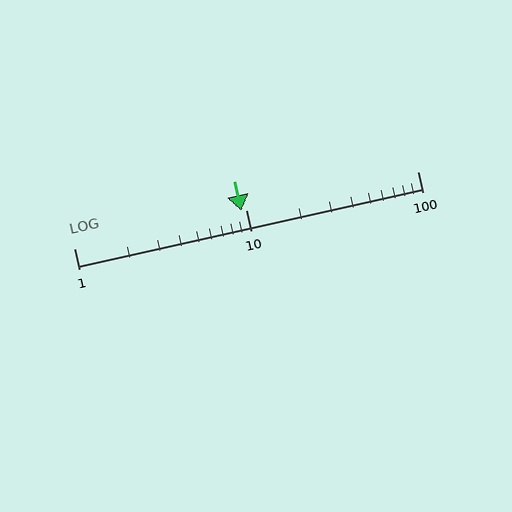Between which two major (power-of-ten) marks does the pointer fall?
The pointer is between 1 and 10.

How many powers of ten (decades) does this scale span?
The scale spans 2 decades, from 1 to 100.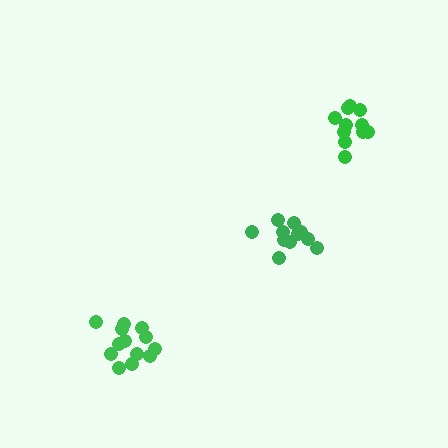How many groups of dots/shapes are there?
There are 3 groups.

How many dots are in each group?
Group 1: 11 dots, Group 2: 13 dots, Group 3: 11 dots (35 total).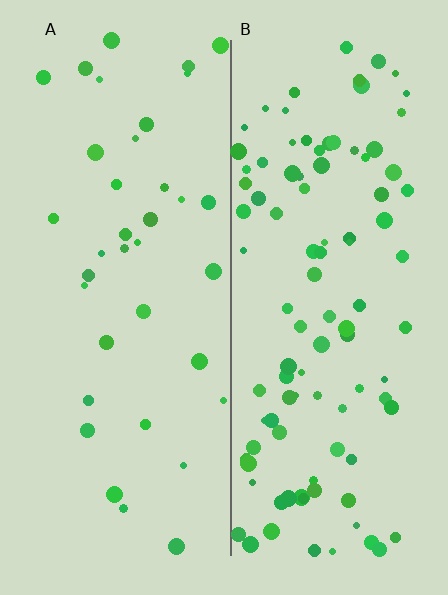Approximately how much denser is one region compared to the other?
Approximately 2.7× — region B over region A.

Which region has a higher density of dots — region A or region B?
B (the right).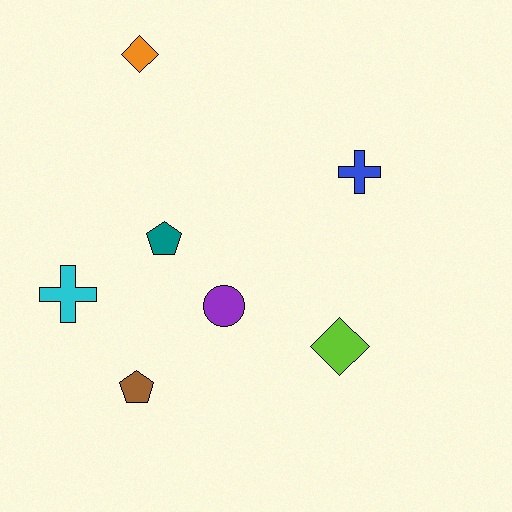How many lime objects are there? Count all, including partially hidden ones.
There is 1 lime object.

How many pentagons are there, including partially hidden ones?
There are 2 pentagons.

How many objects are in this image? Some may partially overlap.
There are 7 objects.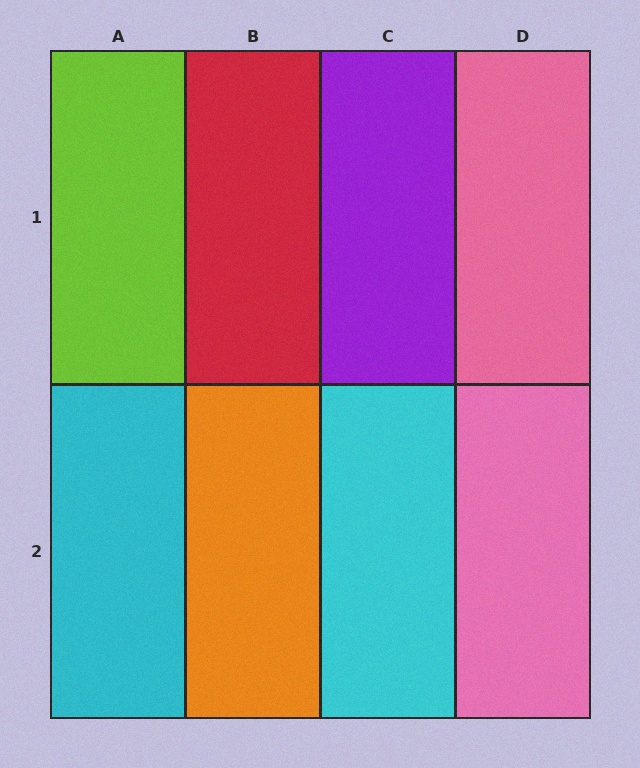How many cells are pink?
2 cells are pink.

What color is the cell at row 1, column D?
Pink.